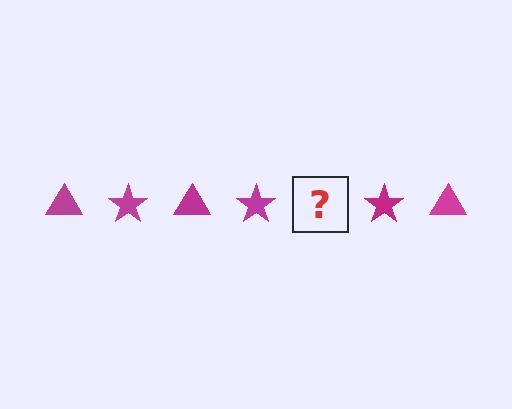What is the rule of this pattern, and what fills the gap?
The rule is that the pattern cycles through triangle, star shapes in magenta. The gap should be filled with a magenta triangle.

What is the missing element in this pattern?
The missing element is a magenta triangle.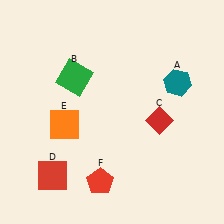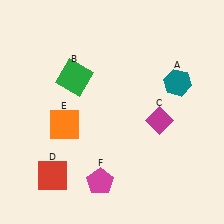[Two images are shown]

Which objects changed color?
C changed from red to magenta. F changed from red to magenta.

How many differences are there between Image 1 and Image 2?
There are 2 differences between the two images.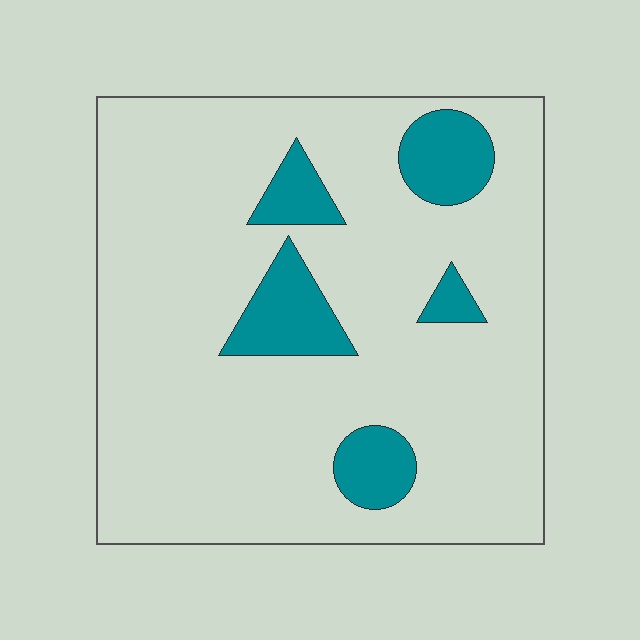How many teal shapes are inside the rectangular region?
5.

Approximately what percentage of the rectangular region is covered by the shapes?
Approximately 15%.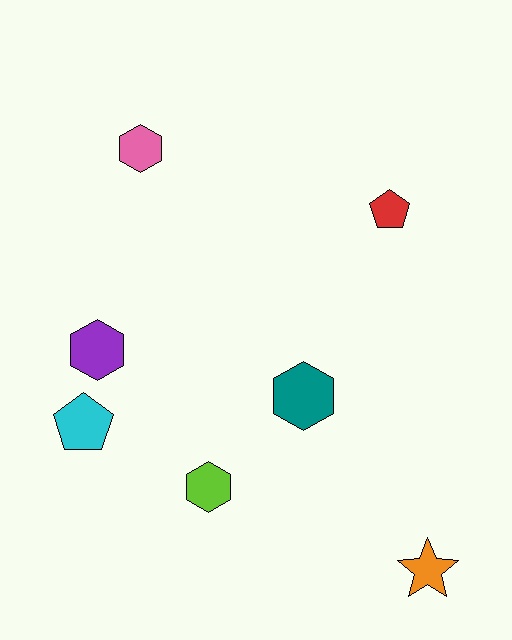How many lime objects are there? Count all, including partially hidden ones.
There is 1 lime object.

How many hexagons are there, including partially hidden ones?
There are 4 hexagons.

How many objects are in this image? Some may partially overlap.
There are 7 objects.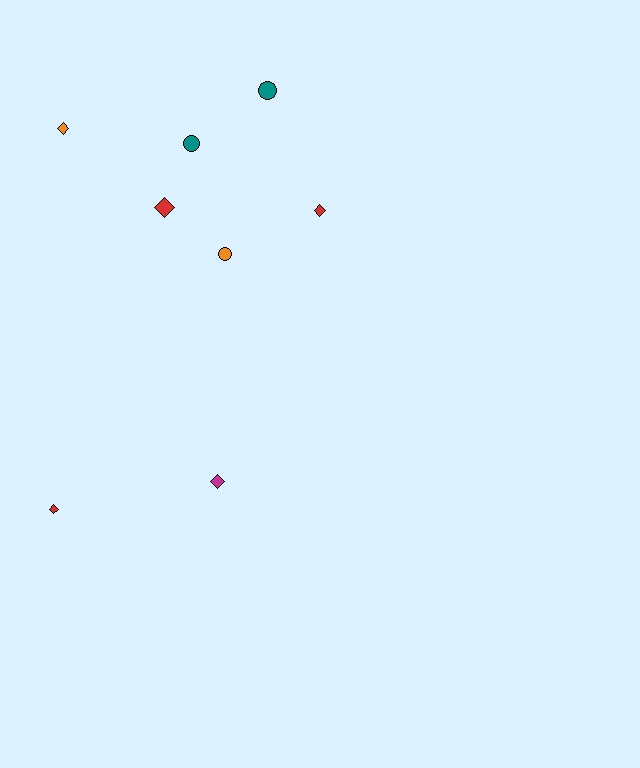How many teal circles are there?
There are 2 teal circles.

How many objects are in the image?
There are 8 objects.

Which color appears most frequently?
Red, with 3 objects.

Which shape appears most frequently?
Diamond, with 5 objects.